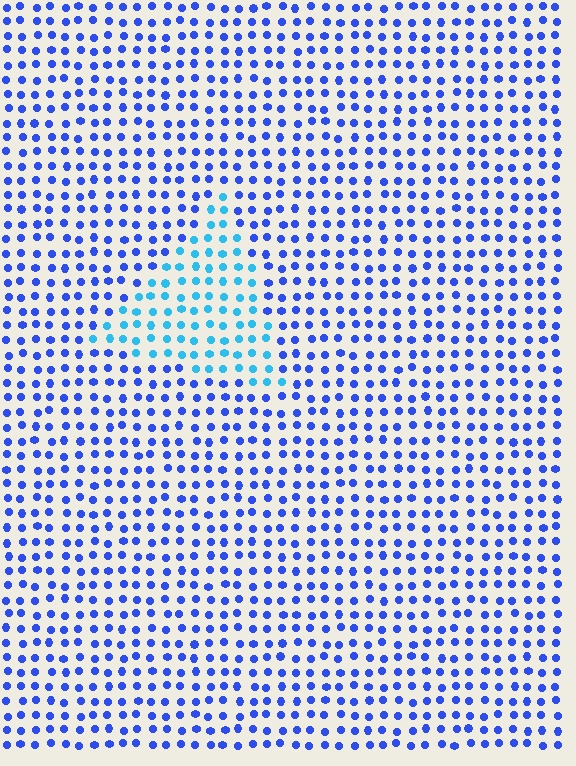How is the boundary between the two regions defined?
The boundary is defined purely by a slight shift in hue (about 36 degrees). Spacing, size, and orientation are identical on both sides.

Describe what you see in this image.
The image is filled with small blue elements in a uniform arrangement. A triangle-shaped region is visible where the elements are tinted to a slightly different hue, forming a subtle color boundary.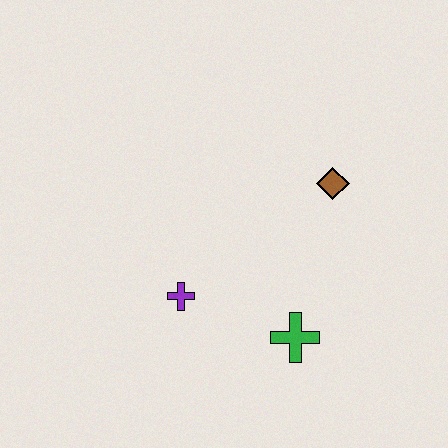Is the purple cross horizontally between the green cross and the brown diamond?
No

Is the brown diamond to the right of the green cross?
Yes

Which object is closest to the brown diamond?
The green cross is closest to the brown diamond.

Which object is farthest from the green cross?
The brown diamond is farthest from the green cross.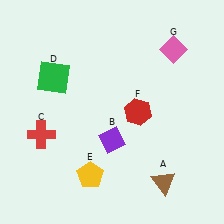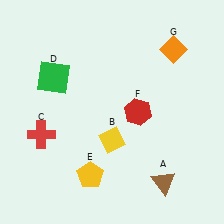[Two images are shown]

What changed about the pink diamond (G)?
In Image 1, G is pink. In Image 2, it changed to orange.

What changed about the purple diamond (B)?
In Image 1, B is purple. In Image 2, it changed to yellow.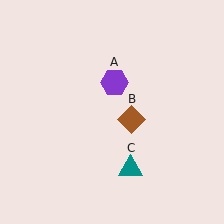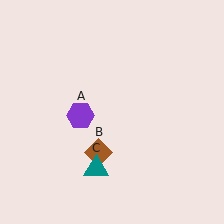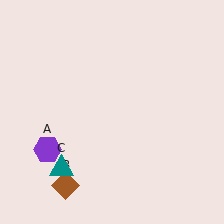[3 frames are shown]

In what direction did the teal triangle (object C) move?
The teal triangle (object C) moved left.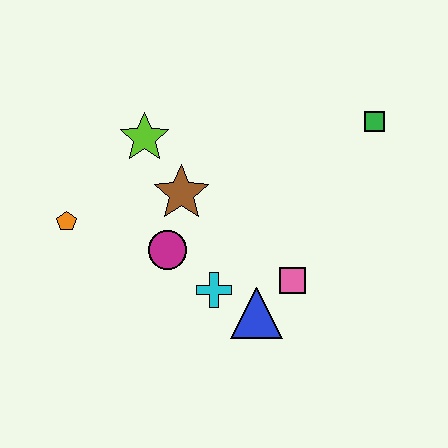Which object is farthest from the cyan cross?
The green square is farthest from the cyan cross.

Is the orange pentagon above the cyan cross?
Yes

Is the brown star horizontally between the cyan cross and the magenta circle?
Yes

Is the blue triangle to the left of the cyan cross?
No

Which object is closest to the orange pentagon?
The magenta circle is closest to the orange pentagon.